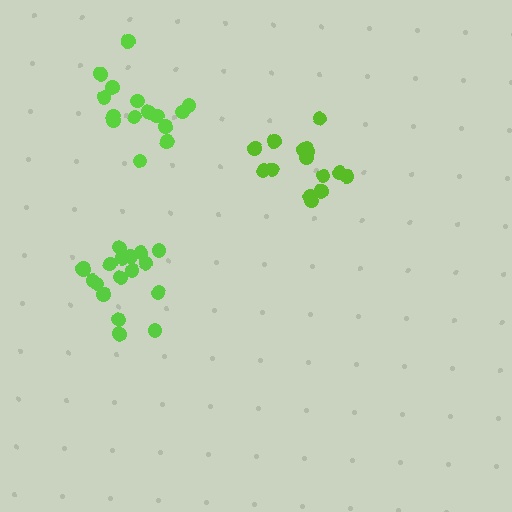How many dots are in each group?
Group 1: 15 dots, Group 2: 15 dots, Group 3: 18 dots (48 total).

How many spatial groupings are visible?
There are 3 spatial groupings.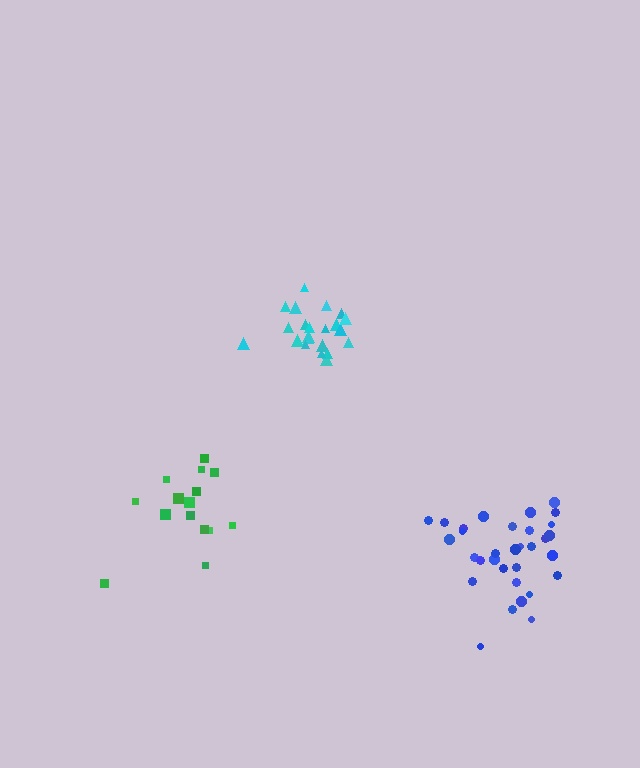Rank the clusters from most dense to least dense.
cyan, blue, green.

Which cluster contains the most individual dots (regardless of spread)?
Blue (32).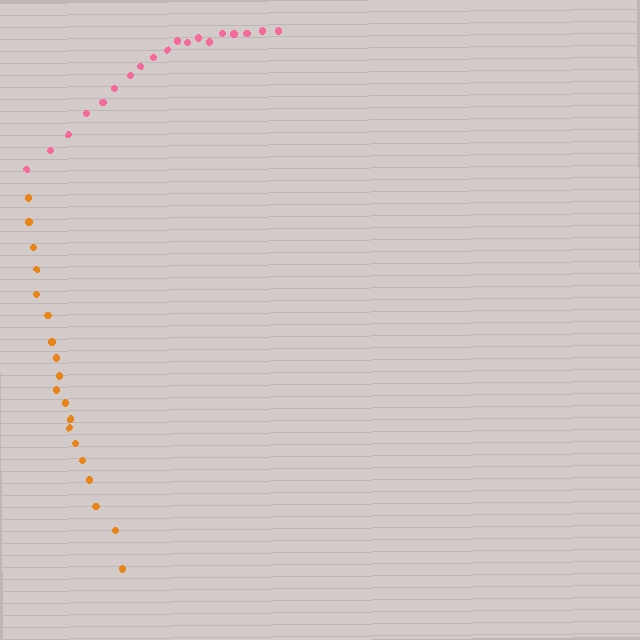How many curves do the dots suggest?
There are 2 distinct paths.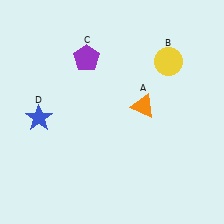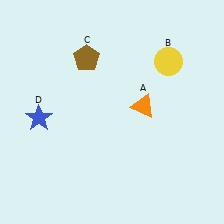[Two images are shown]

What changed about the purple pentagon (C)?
In Image 1, C is purple. In Image 2, it changed to brown.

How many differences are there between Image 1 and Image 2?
There is 1 difference between the two images.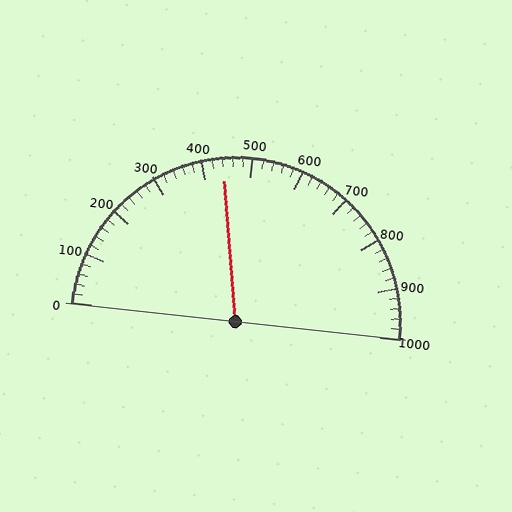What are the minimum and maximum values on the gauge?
The gauge ranges from 0 to 1000.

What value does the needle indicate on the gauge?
The needle indicates approximately 440.